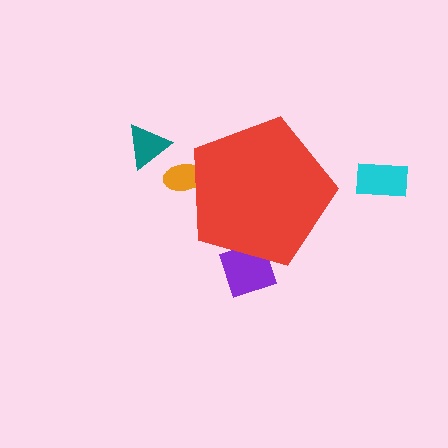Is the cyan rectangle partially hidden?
No, the cyan rectangle is fully visible.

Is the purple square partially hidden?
Yes, the purple square is partially hidden behind the red pentagon.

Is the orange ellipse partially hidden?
Yes, the orange ellipse is partially hidden behind the red pentagon.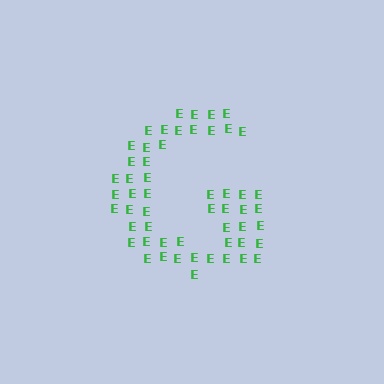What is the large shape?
The large shape is the letter G.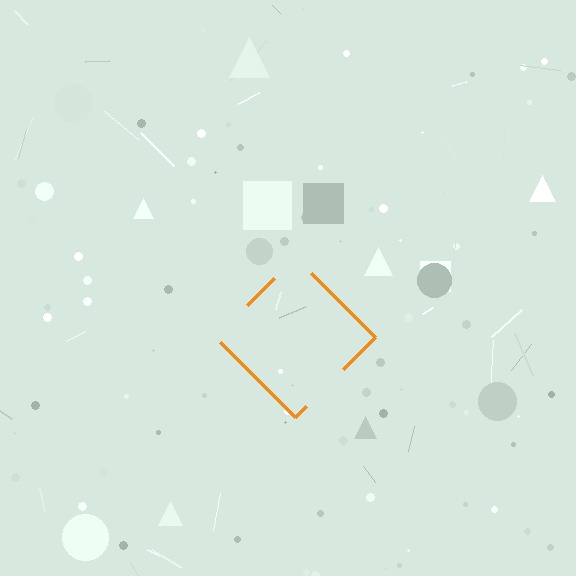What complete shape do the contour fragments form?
The contour fragments form a diamond.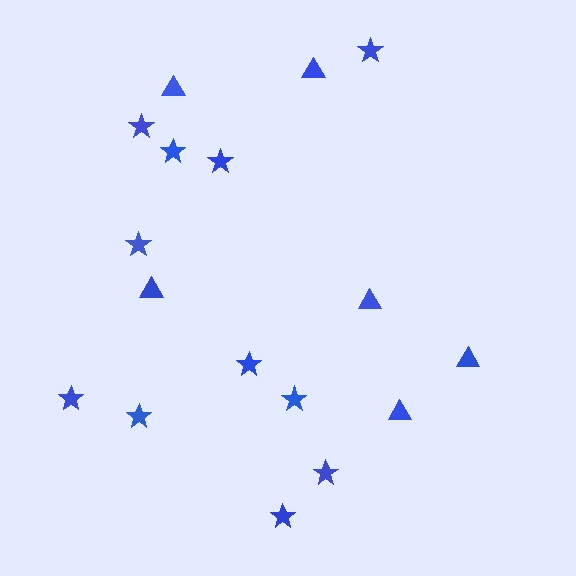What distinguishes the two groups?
There are 2 groups: one group of stars (11) and one group of triangles (6).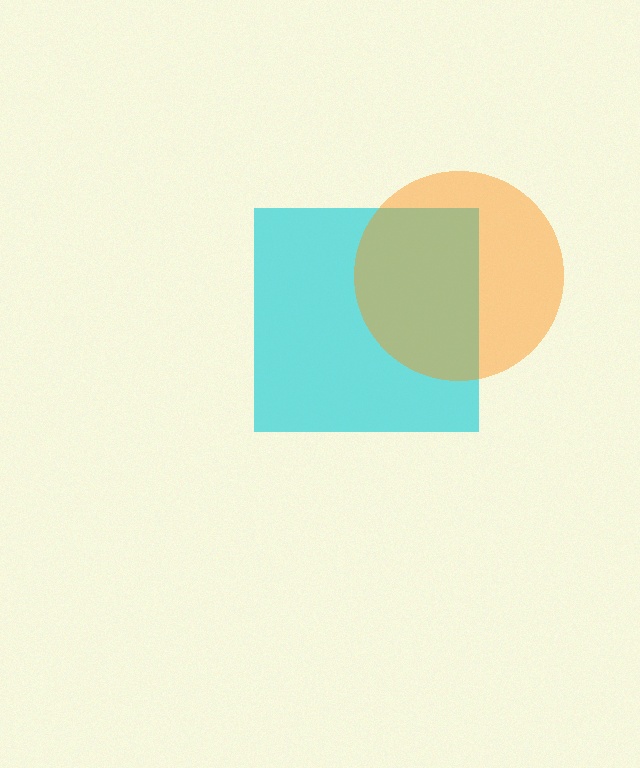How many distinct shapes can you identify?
There are 2 distinct shapes: a cyan square, an orange circle.